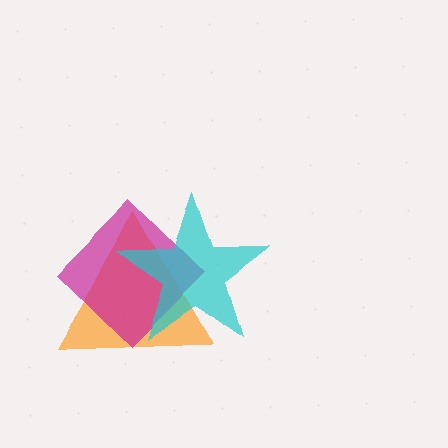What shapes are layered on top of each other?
The layered shapes are: an orange triangle, a magenta diamond, a cyan star.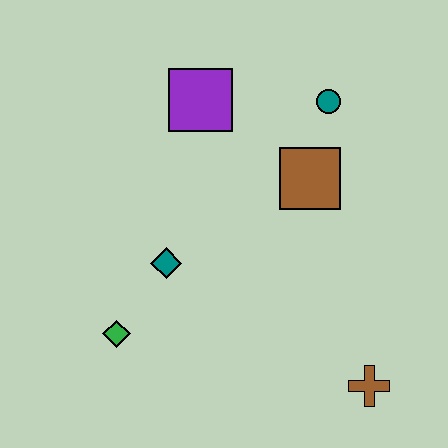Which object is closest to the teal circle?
The brown square is closest to the teal circle.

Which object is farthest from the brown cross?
The purple square is farthest from the brown cross.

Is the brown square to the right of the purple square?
Yes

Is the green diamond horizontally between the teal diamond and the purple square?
No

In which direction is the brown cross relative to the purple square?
The brown cross is below the purple square.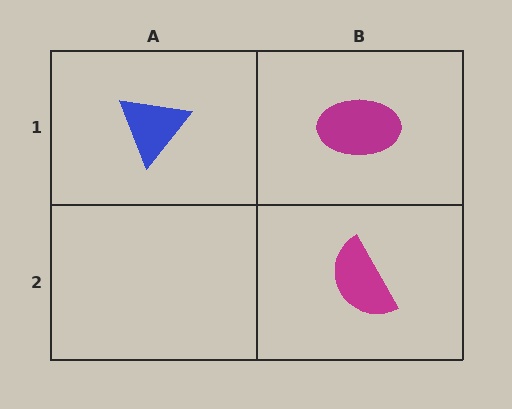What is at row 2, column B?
A magenta semicircle.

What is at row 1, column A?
A blue triangle.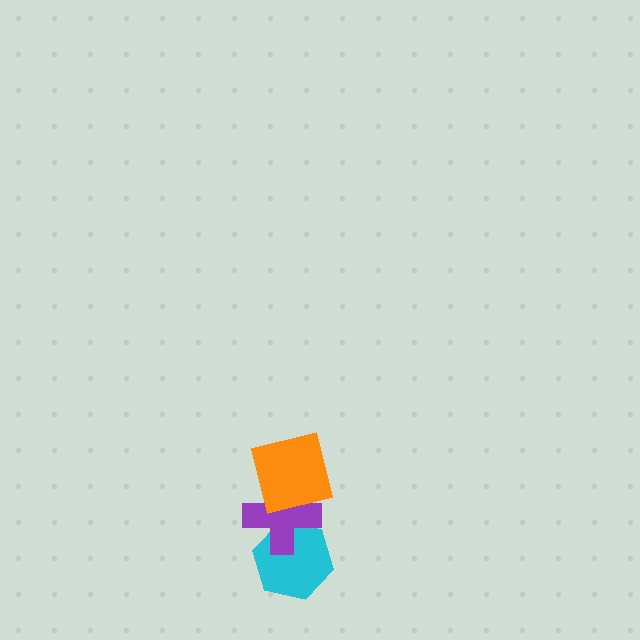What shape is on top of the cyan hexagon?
The purple cross is on top of the cyan hexagon.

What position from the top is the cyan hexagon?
The cyan hexagon is 3rd from the top.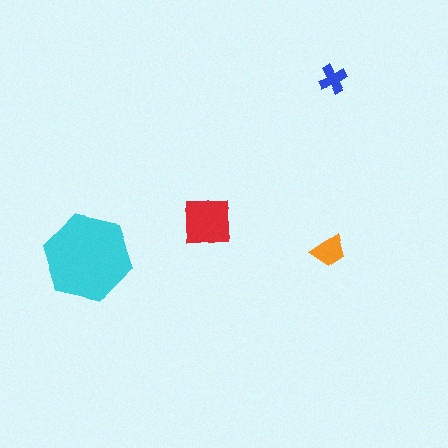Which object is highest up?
The blue cross is topmost.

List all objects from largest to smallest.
The cyan hexagon, the red square, the orange trapezoid, the blue cross.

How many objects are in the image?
There are 4 objects in the image.